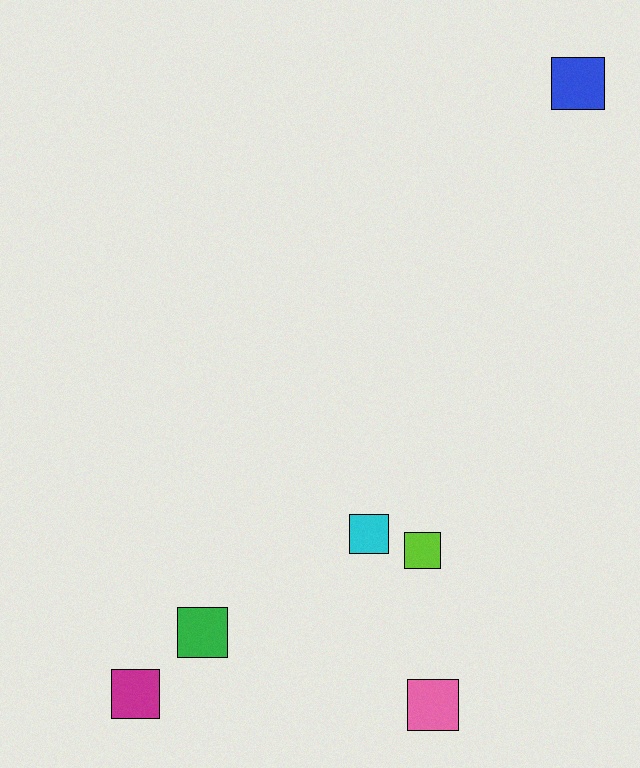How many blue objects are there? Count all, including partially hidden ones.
There is 1 blue object.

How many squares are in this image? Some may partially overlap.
There are 6 squares.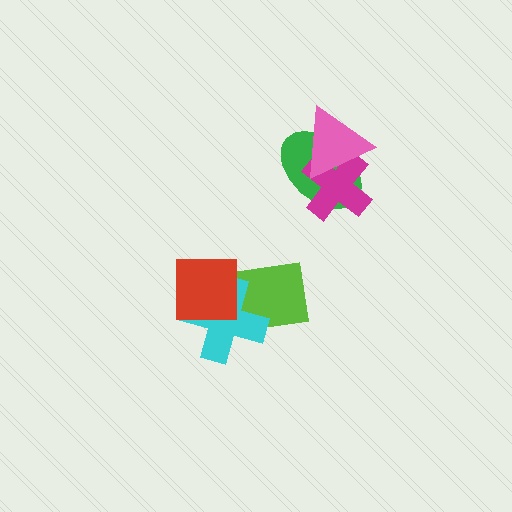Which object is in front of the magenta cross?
The pink triangle is in front of the magenta cross.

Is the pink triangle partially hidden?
No, no other shape covers it.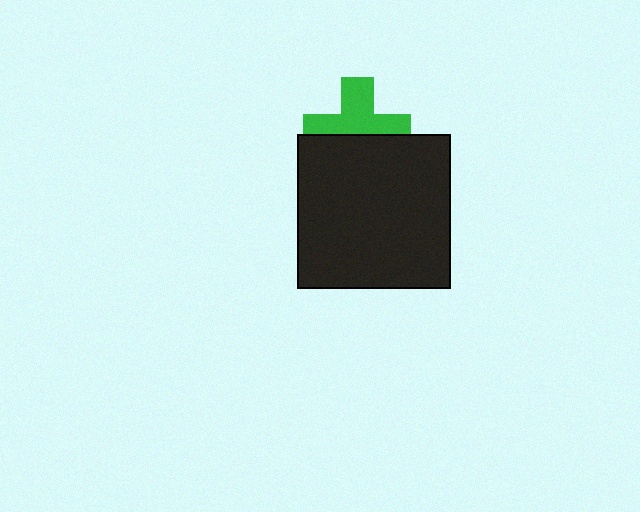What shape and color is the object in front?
The object in front is a black square.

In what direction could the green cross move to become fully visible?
The green cross could move up. That would shift it out from behind the black square entirely.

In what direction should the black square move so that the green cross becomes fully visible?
The black square should move down. That is the shortest direction to clear the overlap and leave the green cross fully visible.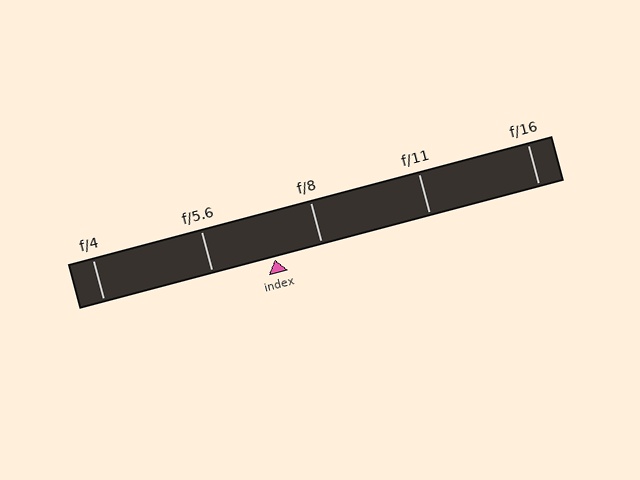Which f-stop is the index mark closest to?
The index mark is closest to f/8.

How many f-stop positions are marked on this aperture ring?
There are 5 f-stop positions marked.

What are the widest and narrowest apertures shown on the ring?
The widest aperture shown is f/4 and the narrowest is f/16.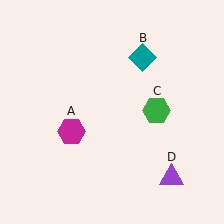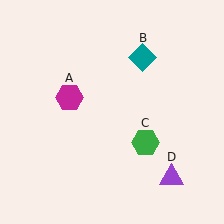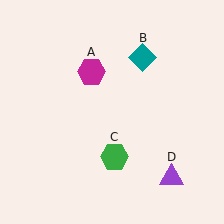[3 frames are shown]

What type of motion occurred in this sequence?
The magenta hexagon (object A), green hexagon (object C) rotated clockwise around the center of the scene.